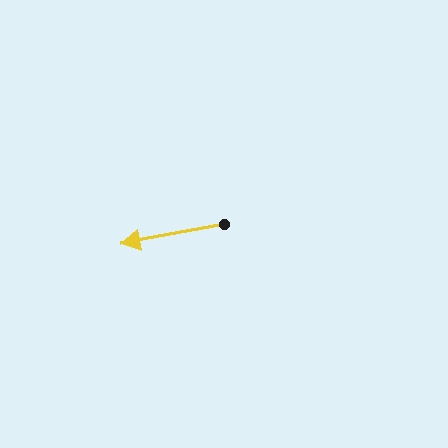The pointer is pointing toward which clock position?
Roughly 9 o'clock.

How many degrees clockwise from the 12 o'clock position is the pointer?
Approximately 259 degrees.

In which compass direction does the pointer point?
West.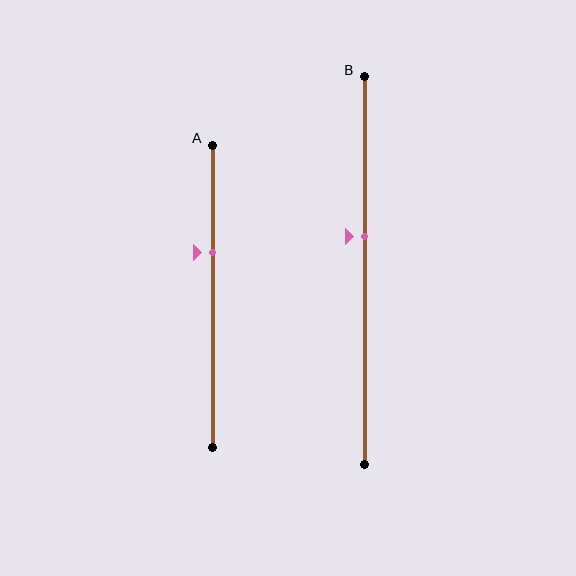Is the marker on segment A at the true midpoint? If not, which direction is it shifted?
No, the marker on segment A is shifted upward by about 15% of the segment length.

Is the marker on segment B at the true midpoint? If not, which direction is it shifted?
No, the marker on segment B is shifted upward by about 9% of the segment length.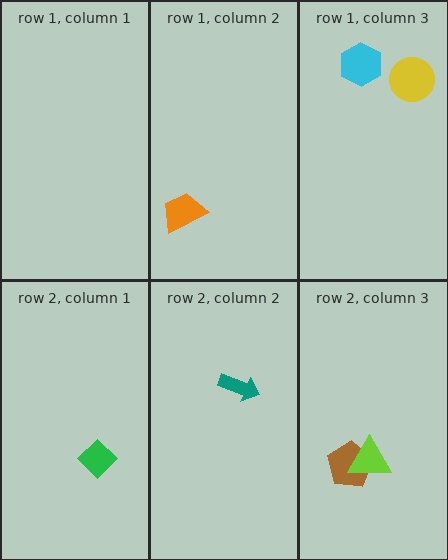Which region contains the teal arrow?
The row 2, column 2 region.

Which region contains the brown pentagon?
The row 2, column 3 region.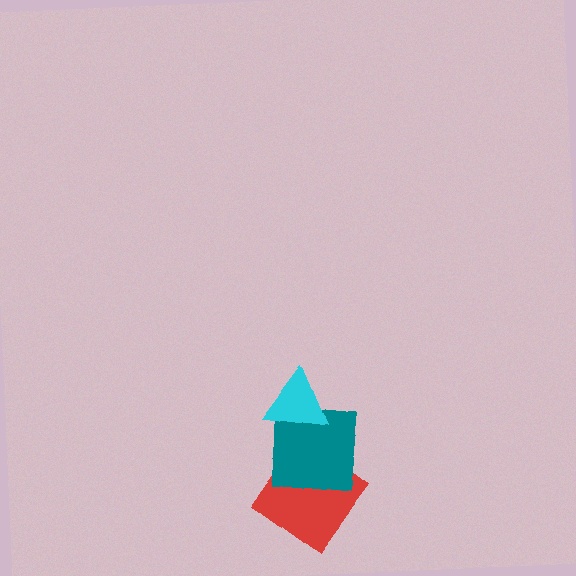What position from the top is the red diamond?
The red diamond is 3rd from the top.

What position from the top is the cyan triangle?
The cyan triangle is 1st from the top.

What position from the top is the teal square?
The teal square is 2nd from the top.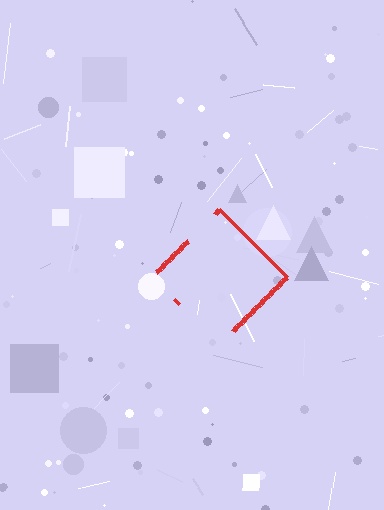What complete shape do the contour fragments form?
The contour fragments form a diamond.